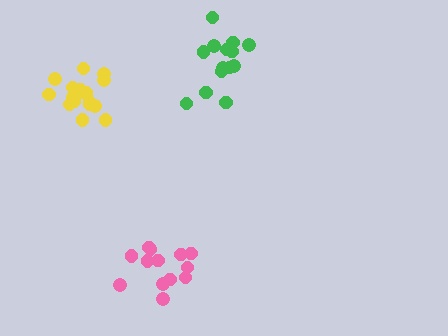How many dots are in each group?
Group 1: 18 dots, Group 2: 14 dots, Group 3: 13 dots (45 total).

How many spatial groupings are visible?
There are 3 spatial groupings.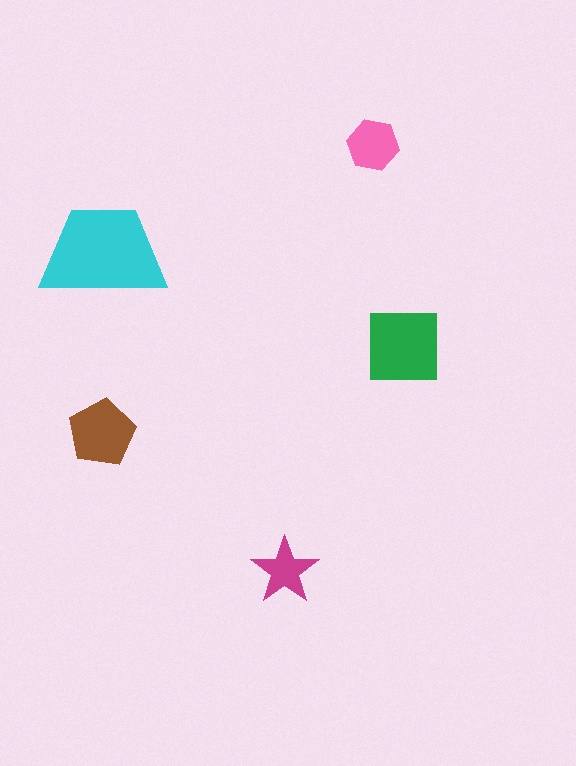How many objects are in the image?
There are 5 objects in the image.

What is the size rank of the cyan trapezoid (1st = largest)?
1st.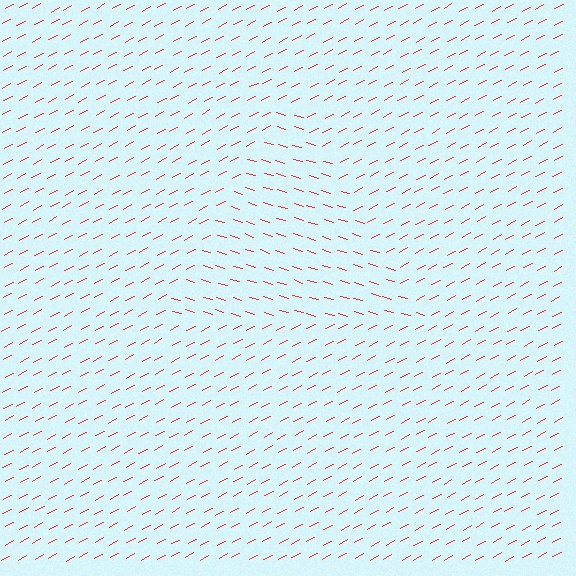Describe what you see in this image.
The image is filled with small red line segments. A triangle region in the image has lines oriented differently from the surrounding lines, creating a visible texture boundary.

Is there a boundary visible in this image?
Yes, there is a texture boundary formed by a change in line orientation.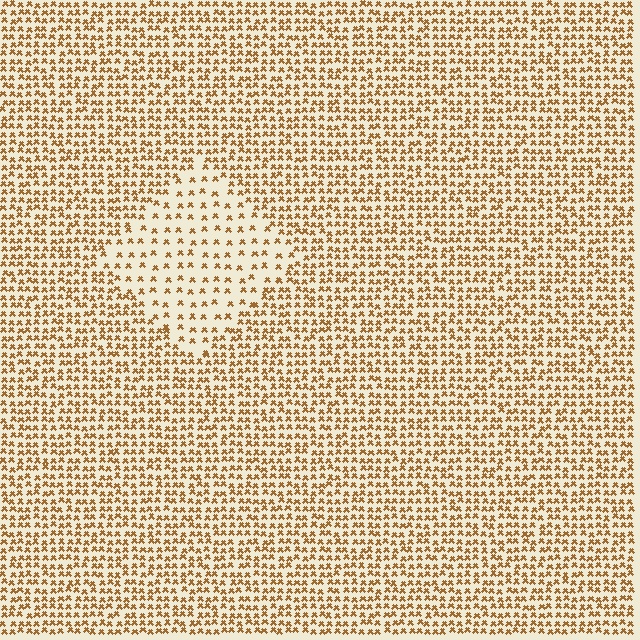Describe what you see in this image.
The image contains small brown elements arranged at two different densities. A diamond-shaped region is visible where the elements are less densely packed than the surrounding area.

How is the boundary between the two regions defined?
The boundary is defined by a change in element density (approximately 2.3x ratio). All elements are the same color, size, and shape.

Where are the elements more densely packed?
The elements are more densely packed outside the diamond boundary.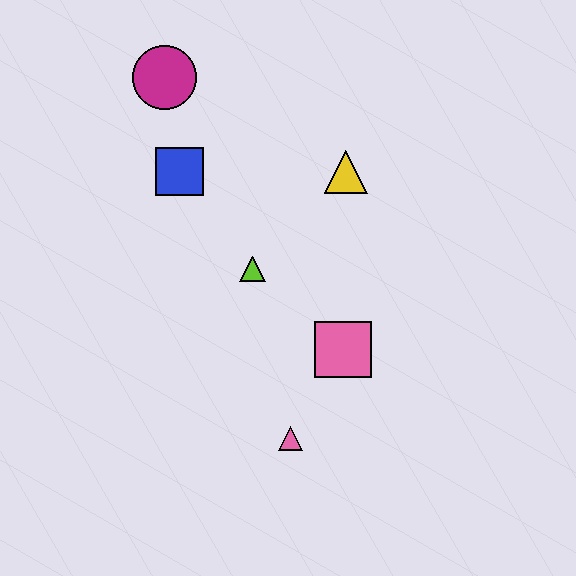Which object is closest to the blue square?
The magenta circle is closest to the blue square.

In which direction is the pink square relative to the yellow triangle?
The pink square is below the yellow triangle.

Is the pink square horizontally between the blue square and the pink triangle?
No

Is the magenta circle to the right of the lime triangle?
No